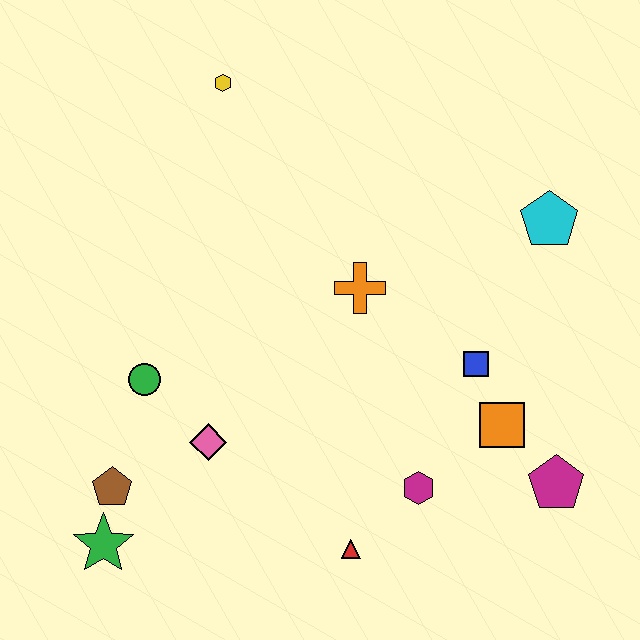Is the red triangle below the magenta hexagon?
Yes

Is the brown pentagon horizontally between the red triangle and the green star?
Yes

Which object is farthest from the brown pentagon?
The cyan pentagon is farthest from the brown pentagon.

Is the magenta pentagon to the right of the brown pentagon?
Yes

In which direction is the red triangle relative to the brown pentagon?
The red triangle is to the right of the brown pentagon.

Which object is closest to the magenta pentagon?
The orange square is closest to the magenta pentagon.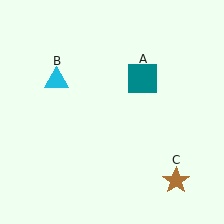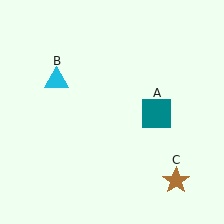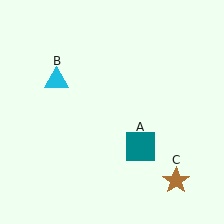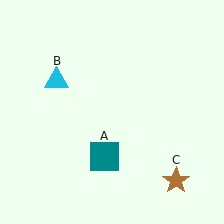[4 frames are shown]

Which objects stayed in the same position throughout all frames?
Cyan triangle (object B) and brown star (object C) remained stationary.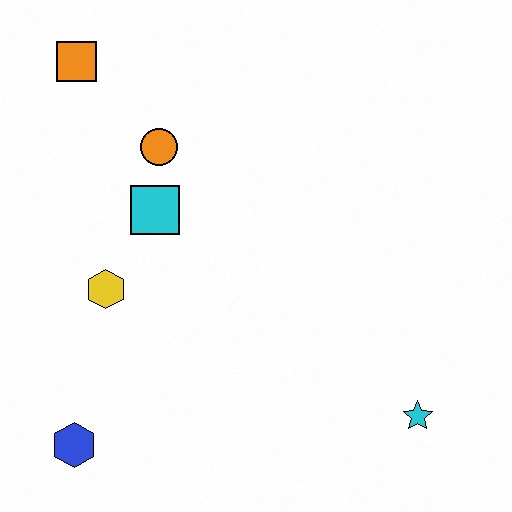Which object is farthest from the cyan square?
The cyan star is farthest from the cyan square.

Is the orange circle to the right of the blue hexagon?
Yes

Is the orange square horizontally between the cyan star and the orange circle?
No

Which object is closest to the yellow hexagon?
The cyan square is closest to the yellow hexagon.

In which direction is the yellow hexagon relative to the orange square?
The yellow hexagon is below the orange square.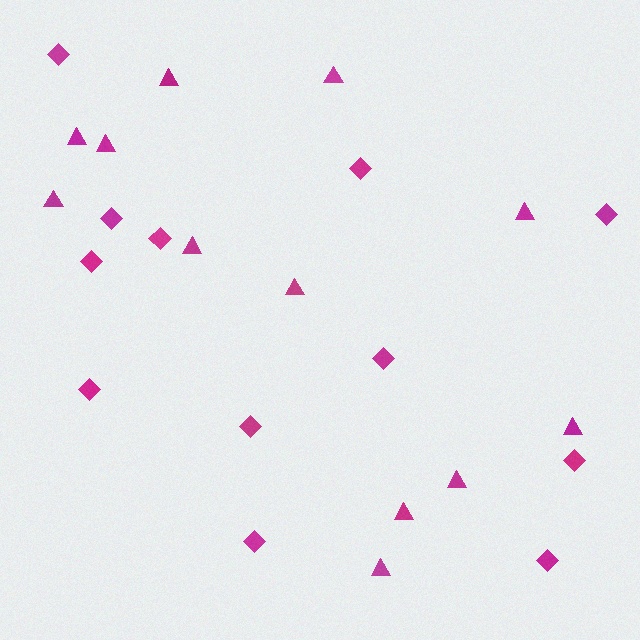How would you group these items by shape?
There are 2 groups: one group of diamonds (12) and one group of triangles (12).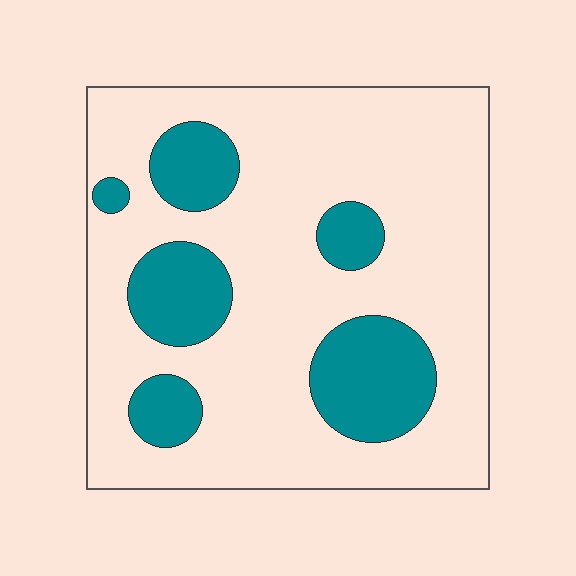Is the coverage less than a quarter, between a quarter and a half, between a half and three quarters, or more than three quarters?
Less than a quarter.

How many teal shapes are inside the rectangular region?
6.